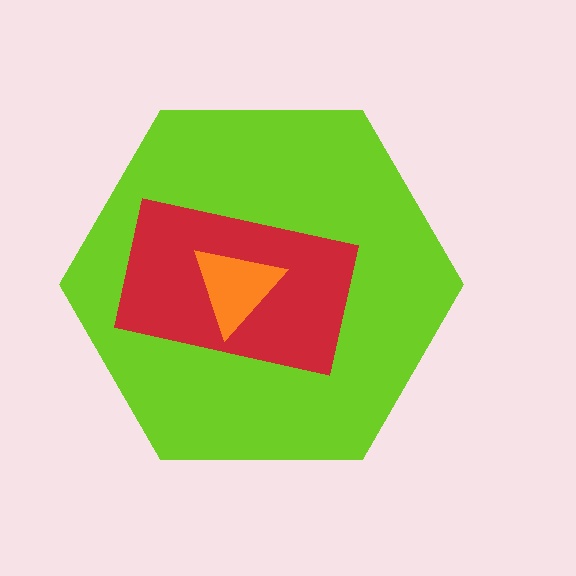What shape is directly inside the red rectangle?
The orange triangle.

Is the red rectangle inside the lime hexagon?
Yes.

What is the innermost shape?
The orange triangle.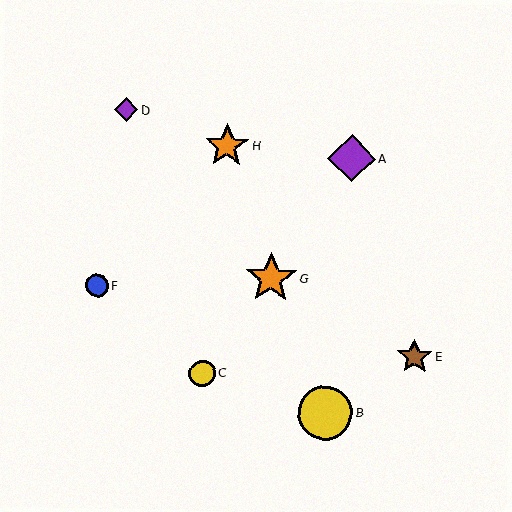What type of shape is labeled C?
Shape C is a yellow circle.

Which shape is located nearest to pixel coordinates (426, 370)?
The brown star (labeled E) at (414, 357) is nearest to that location.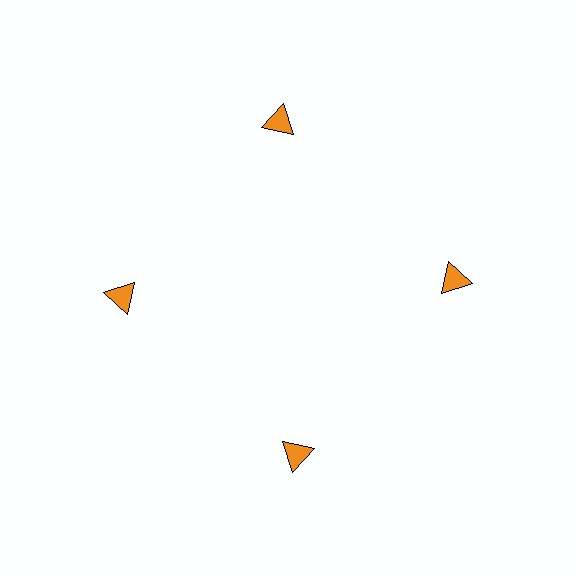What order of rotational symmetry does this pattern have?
This pattern has 4-fold rotational symmetry.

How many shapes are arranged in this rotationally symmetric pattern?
There are 4 shapes, arranged in 4 groups of 1.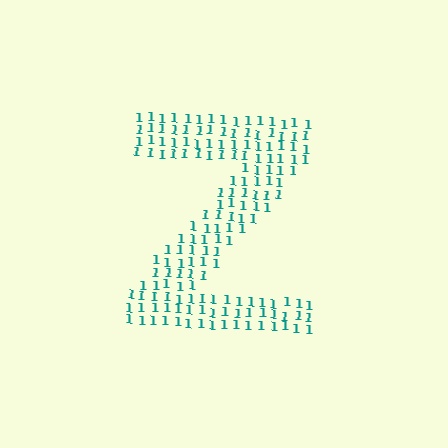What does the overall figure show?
The overall figure shows the letter Z.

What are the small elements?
The small elements are digit 1's.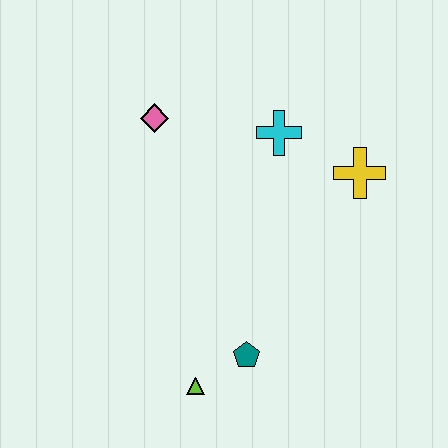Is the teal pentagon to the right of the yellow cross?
No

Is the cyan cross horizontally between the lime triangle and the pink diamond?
No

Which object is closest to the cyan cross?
The yellow cross is closest to the cyan cross.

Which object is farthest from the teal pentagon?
The pink diamond is farthest from the teal pentagon.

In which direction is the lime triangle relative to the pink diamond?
The lime triangle is below the pink diamond.